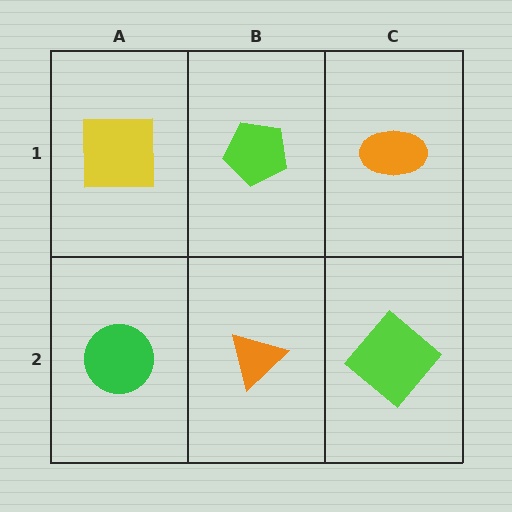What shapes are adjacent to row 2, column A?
A yellow square (row 1, column A), an orange triangle (row 2, column B).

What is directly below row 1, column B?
An orange triangle.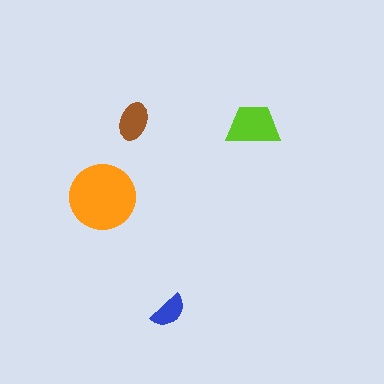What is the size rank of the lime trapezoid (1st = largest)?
2nd.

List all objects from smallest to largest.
The blue semicircle, the brown ellipse, the lime trapezoid, the orange circle.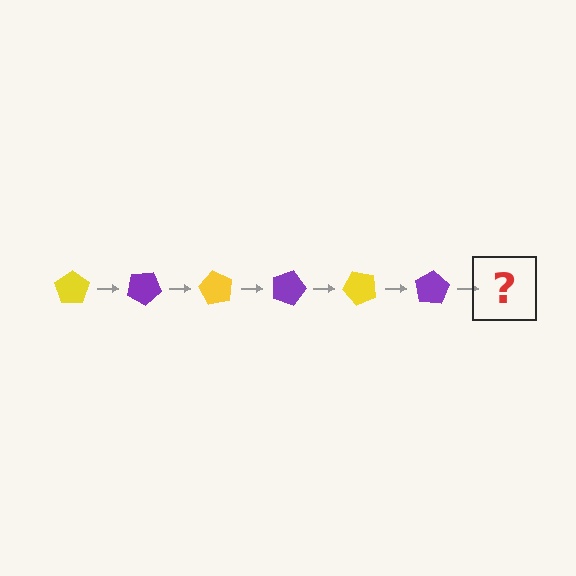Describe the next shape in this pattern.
It should be a yellow pentagon, rotated 180 degrees from the start.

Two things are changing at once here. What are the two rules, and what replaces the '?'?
The two rules are that it rotates 30 degrees each step and the color cycles through yellow and purple. The '?' should be a yellow pentagon, rotated 180 degrees from the start.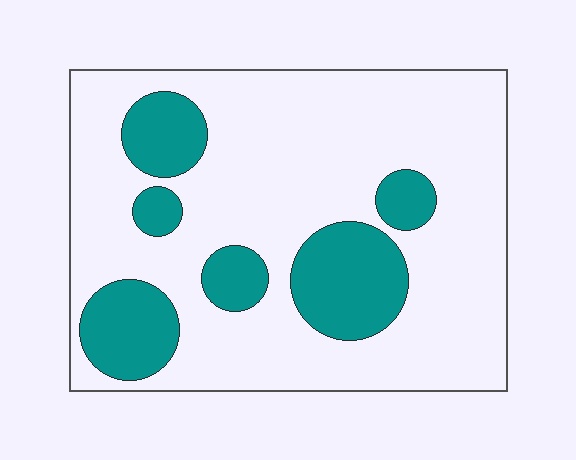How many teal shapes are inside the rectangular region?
6.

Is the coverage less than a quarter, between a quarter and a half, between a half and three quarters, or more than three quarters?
Less than a quarter.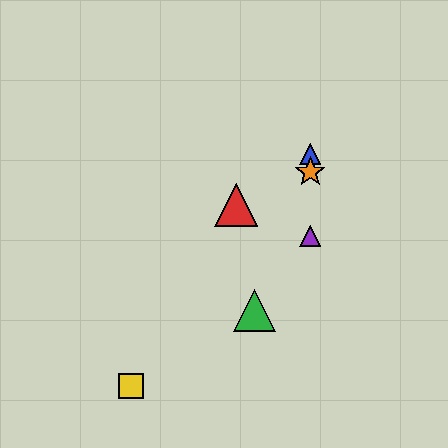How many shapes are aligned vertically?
3 shapes (the blue triangle, the purple triangle, the orange star) are aligned vertically.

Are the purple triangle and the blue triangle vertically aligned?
Yes, both are at x≈310.